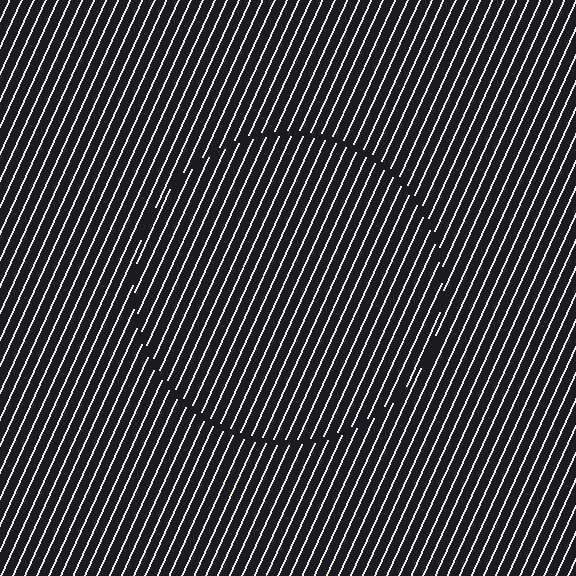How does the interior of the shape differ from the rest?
The interior of the shape contains the same grating, shifted by half a period — the contour is defined by the phase discontinuity where line-ends from the inner and outer gratings abut.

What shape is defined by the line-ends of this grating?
An illusory circle. The interior of the shape contains the same grating, shifted by half a period — the contour is defined by the phase discontinuity where line-ends from the inner and outer gratings abut.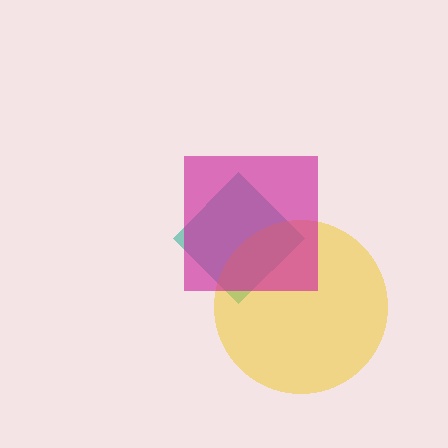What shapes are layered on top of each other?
The layered shapes are: a teal diamond, a yellow circle, a magenta square.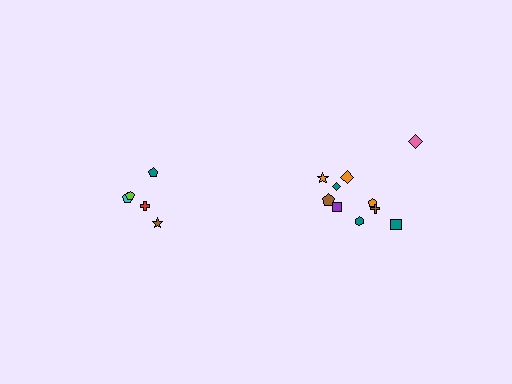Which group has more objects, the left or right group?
The right group.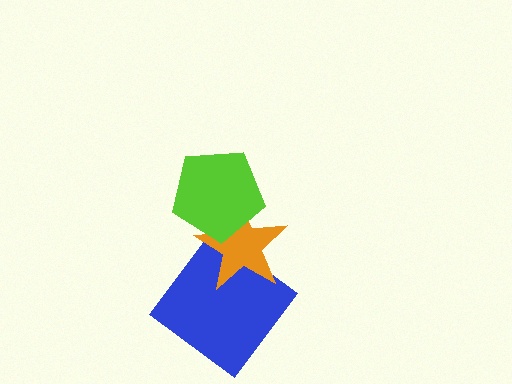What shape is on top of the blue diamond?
The orange star is on top of the blue diamond.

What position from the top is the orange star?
The orange star is 2nd from the top.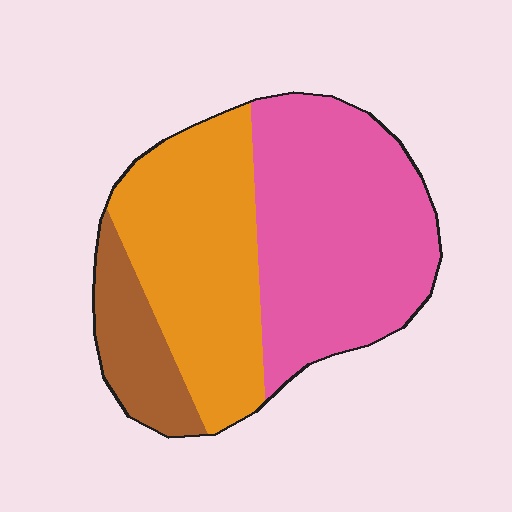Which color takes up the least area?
Brown, at roughly 15%.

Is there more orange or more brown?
Orange.